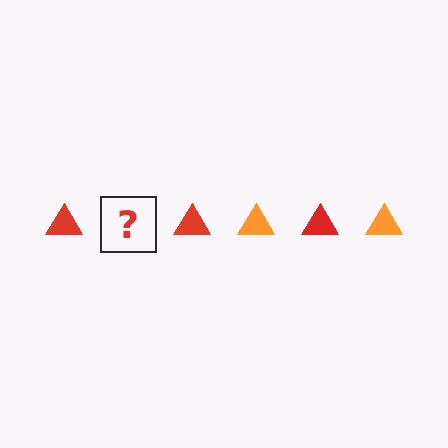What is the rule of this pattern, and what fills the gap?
The rule is that the pattern cycles through red, orange triangles. The gap should be filled with an orange triangle.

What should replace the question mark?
The question mark should be replaced with an orange triangle.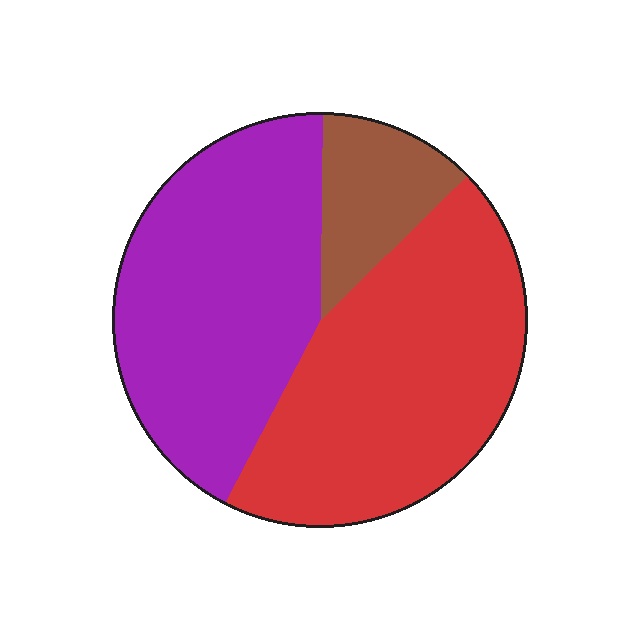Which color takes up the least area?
Brown, at roughly 10%.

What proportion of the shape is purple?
Purple covers 43% of the shape.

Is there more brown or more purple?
Purple.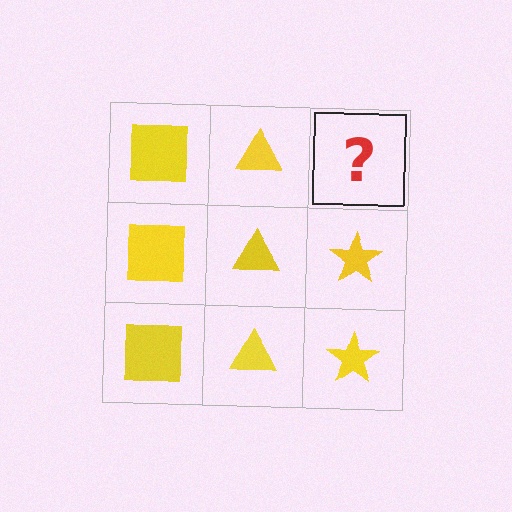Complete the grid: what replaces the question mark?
The question mark should be replaced with a yellow star.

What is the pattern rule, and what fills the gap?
The rule is that each column has a consistent shape. The gap should be filled with a yellow star.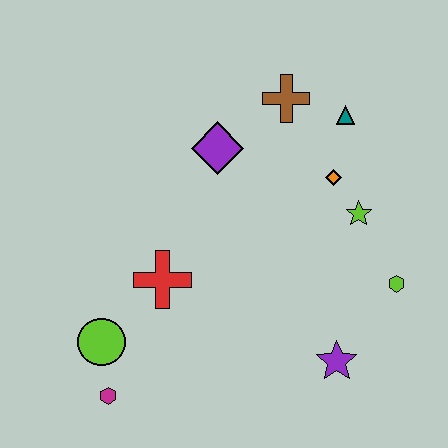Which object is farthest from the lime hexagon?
The magenta hexagon is farthest from the lime hexagon.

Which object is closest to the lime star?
The orange diamond is closest to the lime star.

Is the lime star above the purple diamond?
No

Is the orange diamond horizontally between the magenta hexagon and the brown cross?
No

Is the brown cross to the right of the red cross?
Yes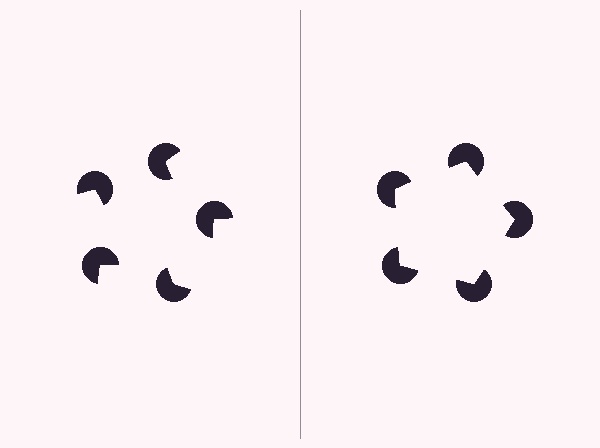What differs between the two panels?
The pac-man discs are positioned identically on both sides; only the wedge orientations differ. On the right they align to a pentagon; on the left they are misaligned.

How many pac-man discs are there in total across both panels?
10 — 5 on each side.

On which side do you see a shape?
An illusory pentagon appears on the right side. On the left side the wedge cuts are rotated, so no coherent shape forms.